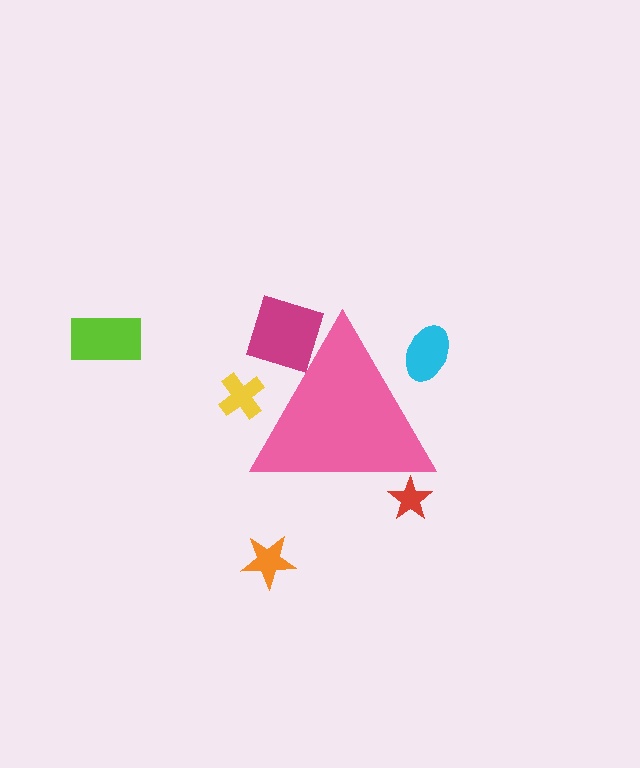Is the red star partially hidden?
Yes, the red star is partially hidden behind the pink triangle.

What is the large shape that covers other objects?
A pink triangle.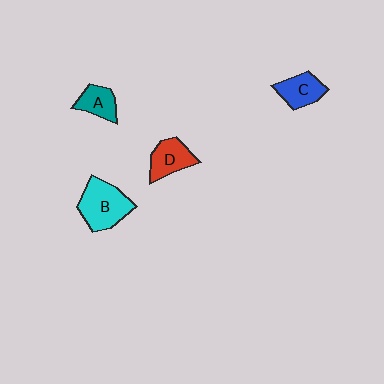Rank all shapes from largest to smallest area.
From largest to smallest: B (cyan), D (red), C (blue), A (teal).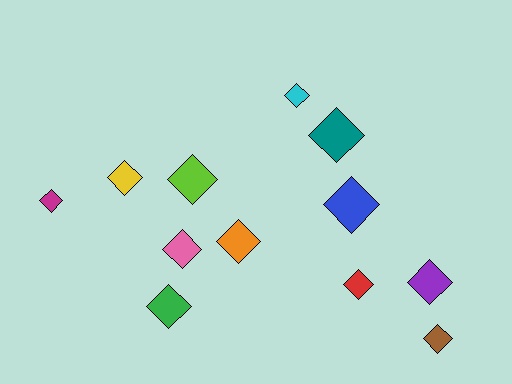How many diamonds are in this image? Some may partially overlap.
There are 12 diamonds.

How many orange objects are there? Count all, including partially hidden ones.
There is 1 orange object.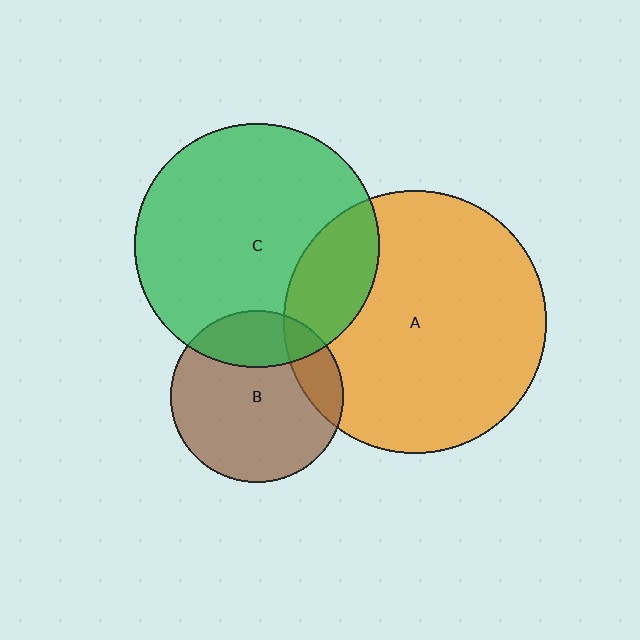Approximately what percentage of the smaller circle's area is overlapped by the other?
Approximately 15%.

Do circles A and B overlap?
Yes.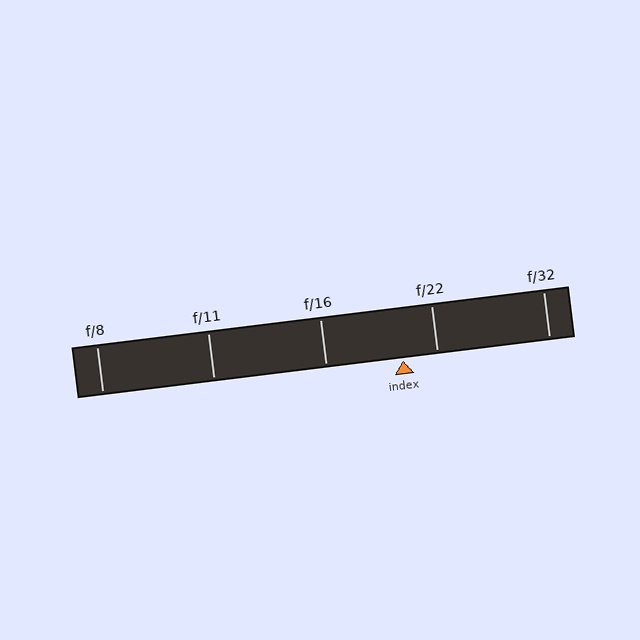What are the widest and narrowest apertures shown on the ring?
The widest aperture shown is f/8 and the narrowest is f/32.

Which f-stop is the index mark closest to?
The index mark is closest to f/22.